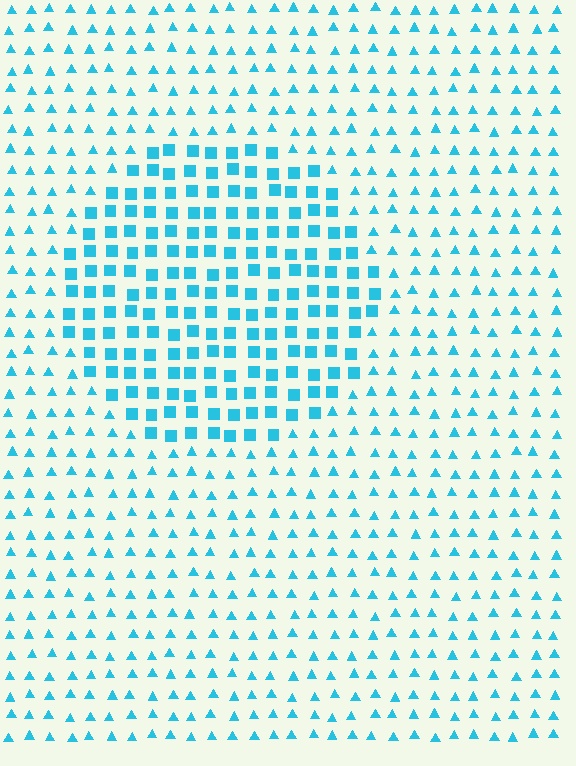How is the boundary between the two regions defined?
The boundary is defined by a change in element shape: squares inside vs. triangles outside. All elements share the same color and spacing.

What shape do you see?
I see a circle.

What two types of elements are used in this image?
The image uses squares inside the circle region and triangles outside it.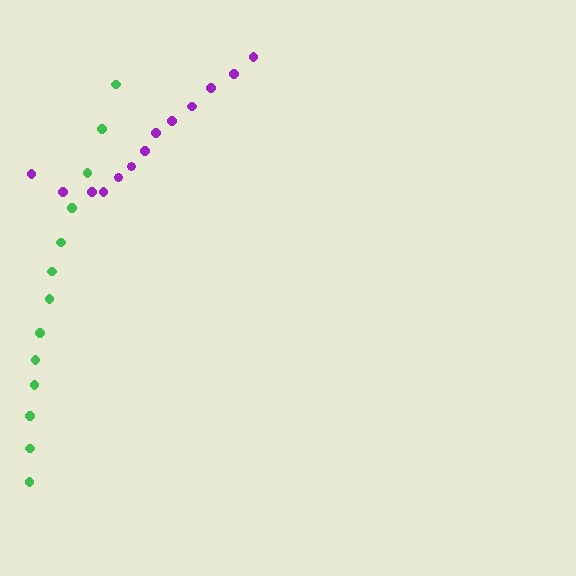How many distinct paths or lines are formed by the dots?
There are 2 distinct paths.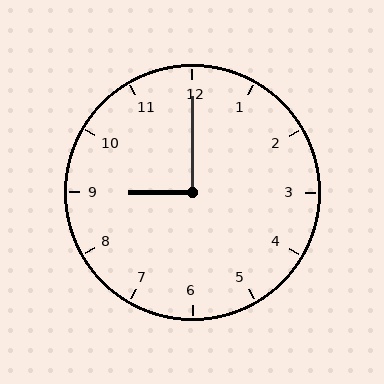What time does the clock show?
9:00.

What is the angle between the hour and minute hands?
Approximately 90 degrees.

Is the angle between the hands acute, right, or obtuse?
It is right.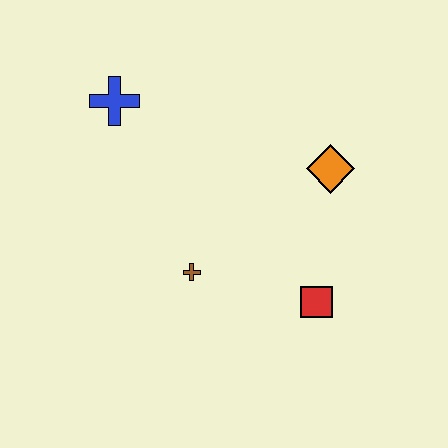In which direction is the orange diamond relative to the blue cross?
The orange diamond is to the right of the blue cross.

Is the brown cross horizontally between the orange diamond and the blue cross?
Yes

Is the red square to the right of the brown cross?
Yes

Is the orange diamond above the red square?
Yes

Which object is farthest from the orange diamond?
The blue cross is farthest from the orange diamond.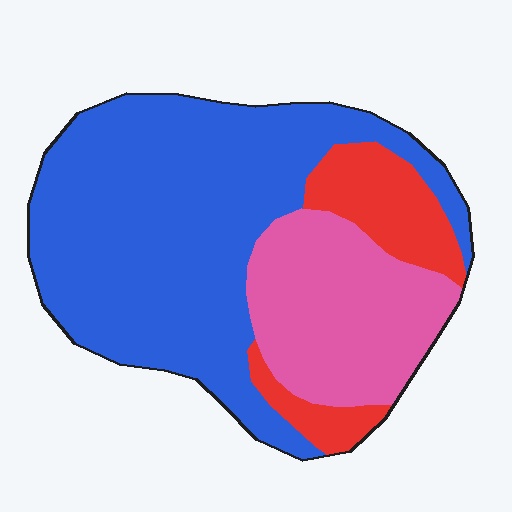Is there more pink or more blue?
Blue.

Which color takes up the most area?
Blue, at roughly 60%.